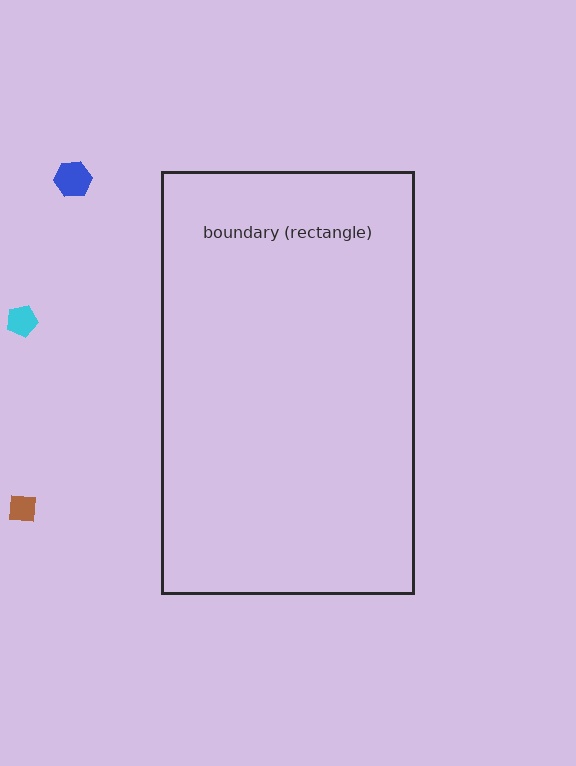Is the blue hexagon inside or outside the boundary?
Outside.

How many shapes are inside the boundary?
0 inside, 3 outside.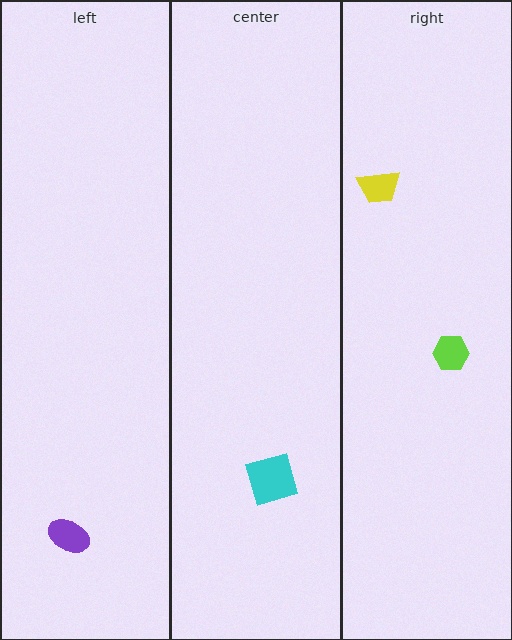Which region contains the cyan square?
The center region.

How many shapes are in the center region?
1.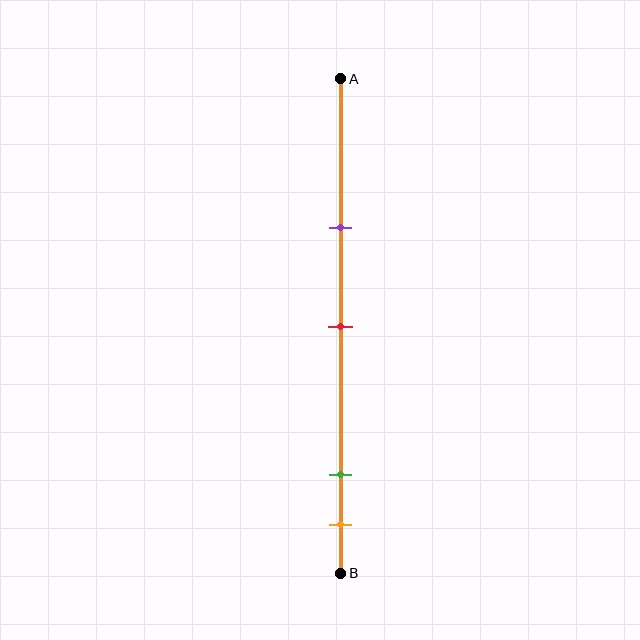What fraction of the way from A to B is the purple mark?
The purple mark is approximately 30% (0.3) of the way from A to B.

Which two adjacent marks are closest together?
The green and orange marks are the closest adjacent pair.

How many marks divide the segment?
There are 4 marks dividing the segment.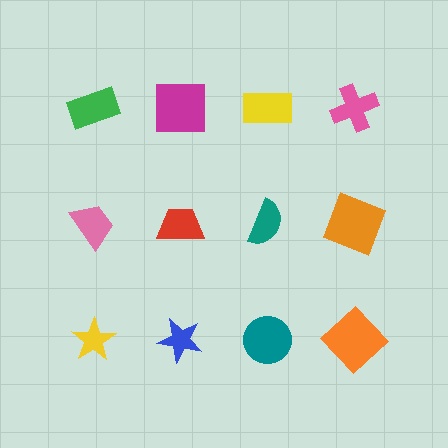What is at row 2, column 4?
An orange square.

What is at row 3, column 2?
A blue star.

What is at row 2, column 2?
A red trapezoid.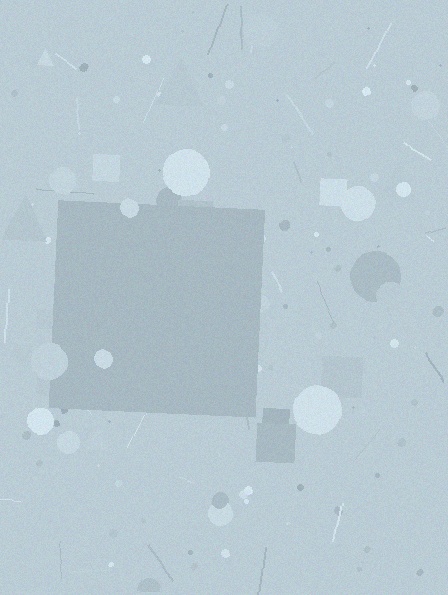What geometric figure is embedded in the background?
A square is embedded in the background.